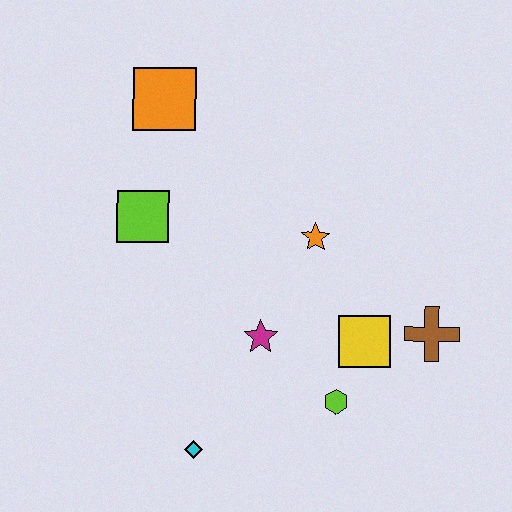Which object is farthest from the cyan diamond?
The orange square is farthest from the cyan diamond.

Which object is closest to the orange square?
The lime square is closest to the orange square.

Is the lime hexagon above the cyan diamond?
Yes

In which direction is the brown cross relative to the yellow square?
The brown cross is to the right of the yellow square.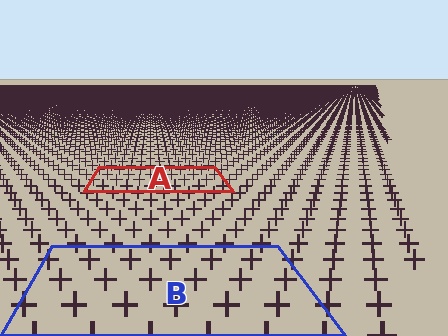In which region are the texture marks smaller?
The texture marks are smaller in region A, because it is farther away.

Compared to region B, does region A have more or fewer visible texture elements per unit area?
Region A has more texture elements per unit area — they are packed more densely because it is farther away.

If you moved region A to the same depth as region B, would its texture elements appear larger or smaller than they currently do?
They would appear larger. At a closer depth, the same texture elements are projected at a bigger on-screen size.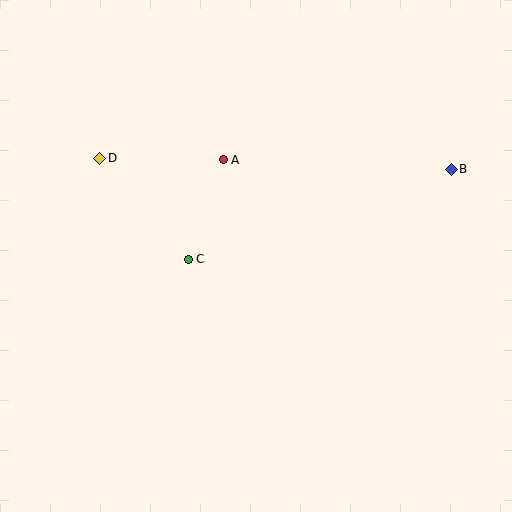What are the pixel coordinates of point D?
Point D is at (100, 158).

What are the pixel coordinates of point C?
Point C is at (188, 259).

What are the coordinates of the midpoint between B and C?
The midpoint between B and C is at (320, 214).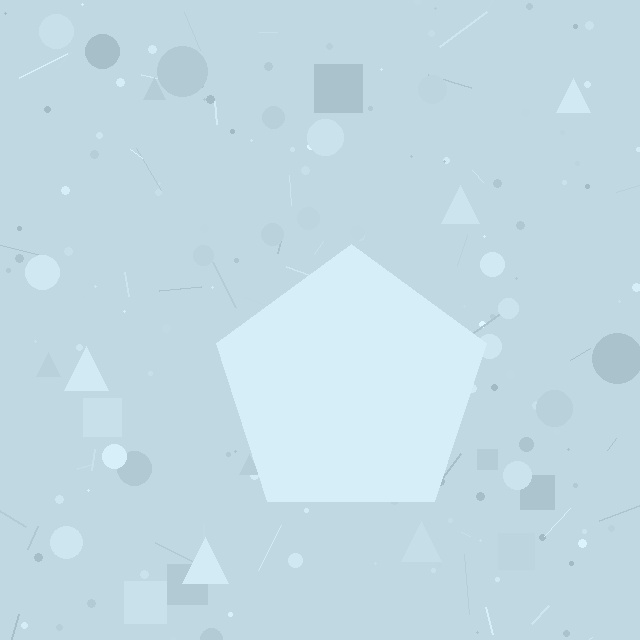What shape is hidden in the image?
A pentagon is hidden in the image.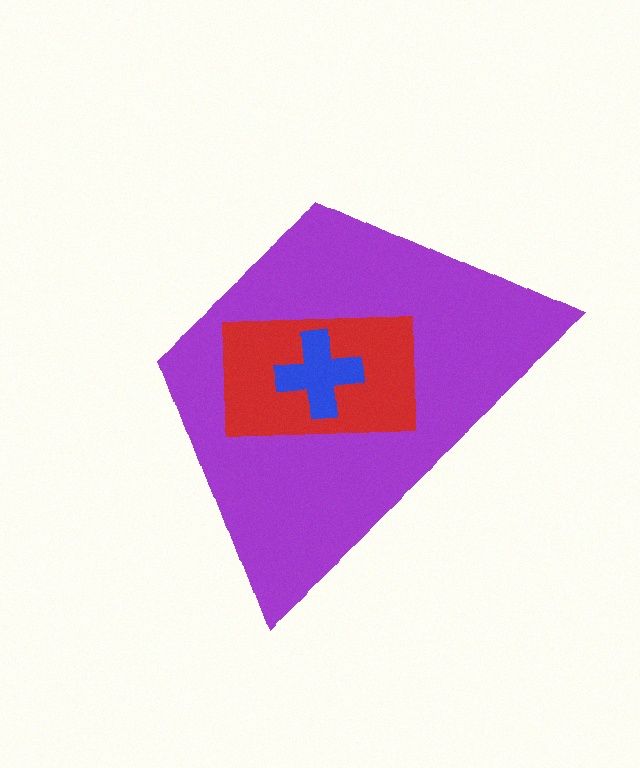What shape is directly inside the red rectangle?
The blue cross.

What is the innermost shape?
The blue cross.